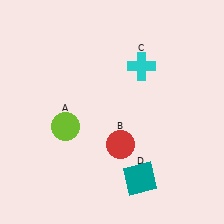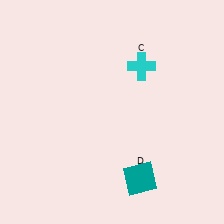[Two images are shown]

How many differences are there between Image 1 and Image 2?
There are 2 differences between the two images.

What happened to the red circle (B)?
The red circle (B) was removed in Image 2. It was in the bottom-right area of Image 1.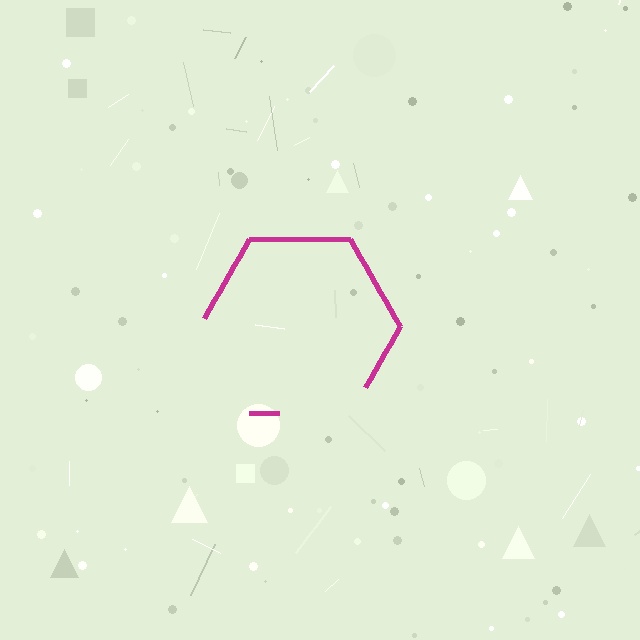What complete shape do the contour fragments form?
The contour fragments form a hexagon.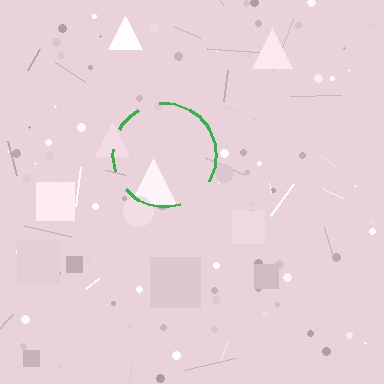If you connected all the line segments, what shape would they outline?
They would outline a circle.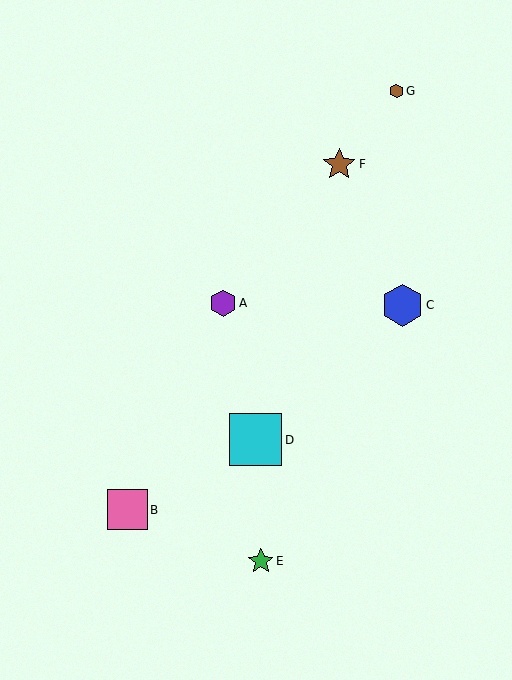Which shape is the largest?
The cyan square (labeled D) is the largest.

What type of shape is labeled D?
Shape D is a cyan square.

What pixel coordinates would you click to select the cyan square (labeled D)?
Click at (256, 440) to select the cyan square D.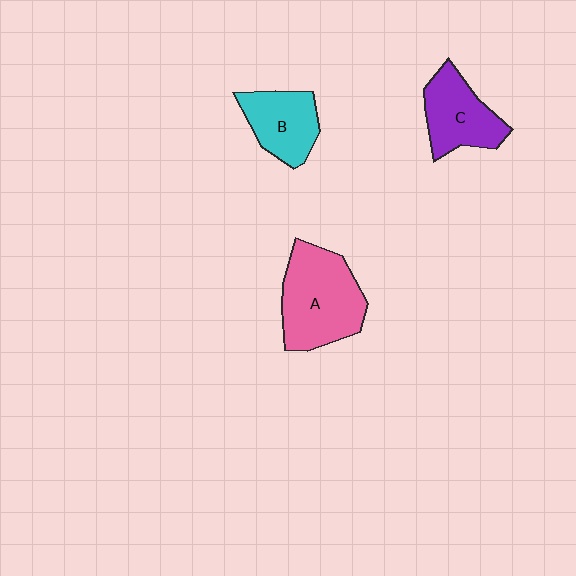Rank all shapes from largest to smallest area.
From largest to smallest: A (pink), C (purple), B (cyan).